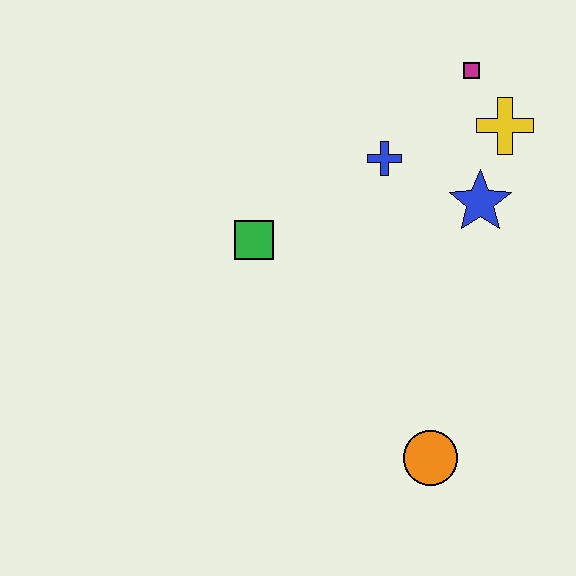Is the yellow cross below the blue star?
No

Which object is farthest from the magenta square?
The orange circle is farthest from the magenta square.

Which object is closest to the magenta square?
The yellow cross is closest to the magenta square.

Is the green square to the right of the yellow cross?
No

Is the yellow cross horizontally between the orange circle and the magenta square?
No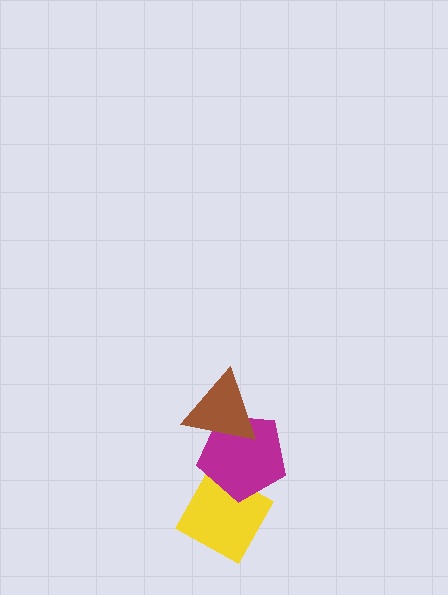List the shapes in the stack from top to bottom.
From top to bottom: the brown triangle, the magenta pentagon, the yellow diamond.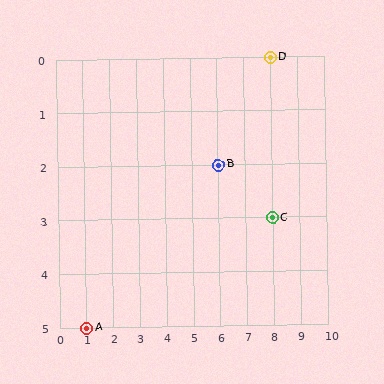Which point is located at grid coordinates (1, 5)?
Point A is at (1, 5).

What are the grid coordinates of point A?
Point A is at grid coordinates (1, 5).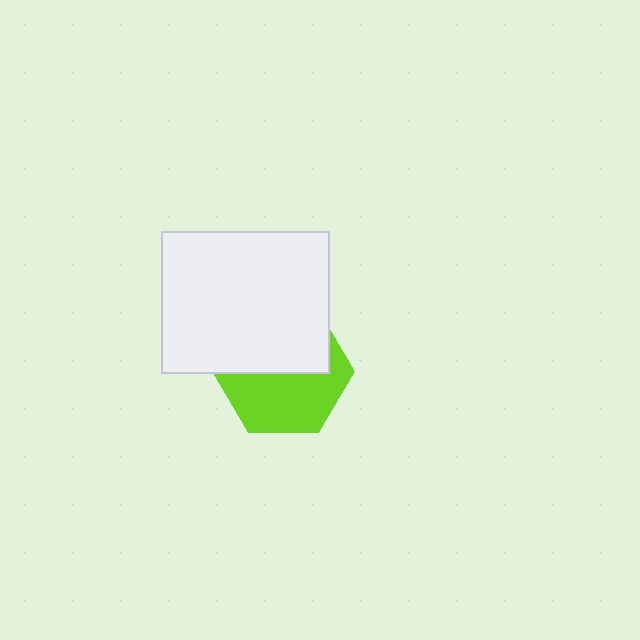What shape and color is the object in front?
The object in front is a white rectangle.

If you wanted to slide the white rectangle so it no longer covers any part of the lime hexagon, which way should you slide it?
Slide it up — that is the most direct way to separate the two shapes.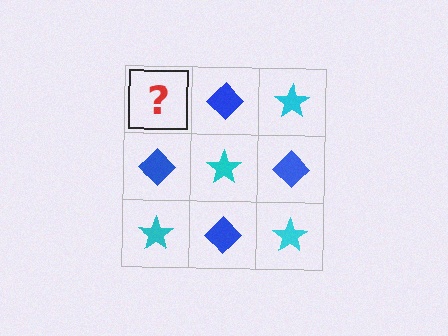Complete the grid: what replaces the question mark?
The question mark should be replaced with a cyan star.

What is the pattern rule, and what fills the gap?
The rule is that it alternates cyan star and blue diamond in a checkerboard pattern. The gap should be filled with a cyan star.